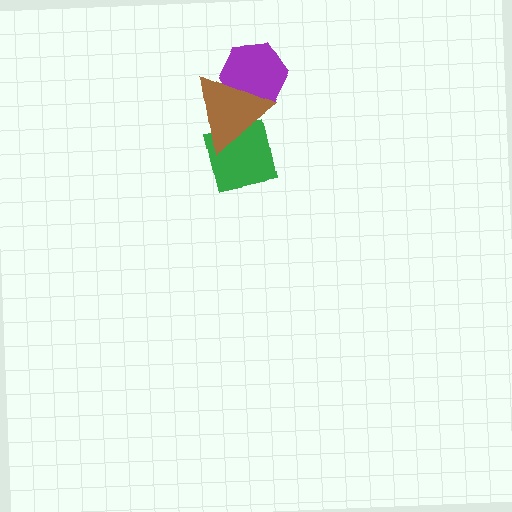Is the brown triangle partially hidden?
No, no other shape covers it.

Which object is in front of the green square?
The brown triangle is in front of the green square.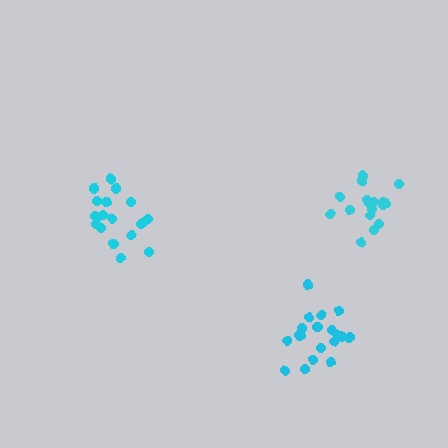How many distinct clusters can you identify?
There are 3 distinct clusters.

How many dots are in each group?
Group 1: 20 dots, Group 2: 17 dots, Group 3: 20 dots (57 total).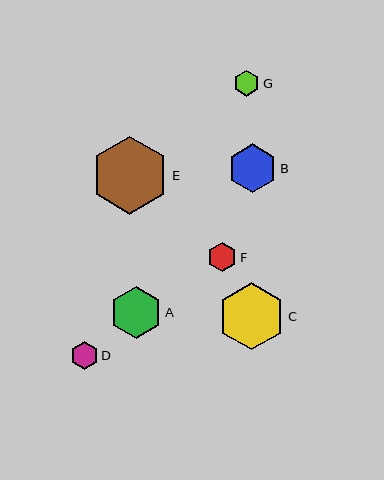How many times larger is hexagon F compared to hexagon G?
Hexagon F is approximately 1.1 times the size of hexagon G.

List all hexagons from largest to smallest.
From largest to smallest: E, C, A, B, F, D, G.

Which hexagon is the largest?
Hexagon E is the largest with a size of approximately 78 pixels.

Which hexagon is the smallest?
Hexagon G is the smallest with a size of approximately 26 pixels.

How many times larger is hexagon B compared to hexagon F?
Hexagon B is approximately 1.7 times the size of hexagon F.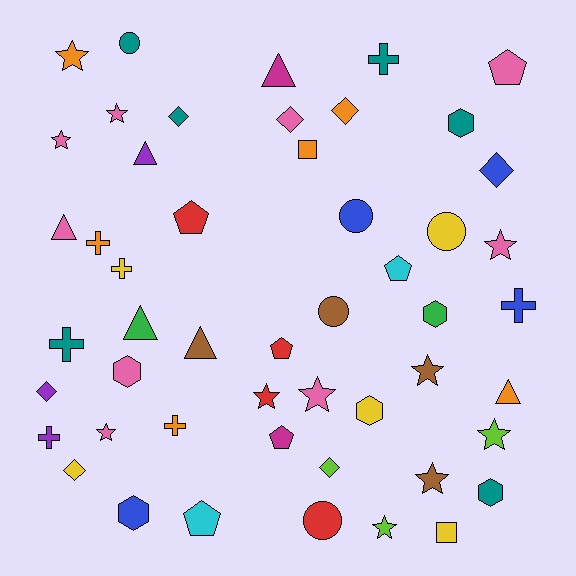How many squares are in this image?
There are 2 squares.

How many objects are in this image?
There are 50 objects.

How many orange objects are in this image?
There are 6 orange objects.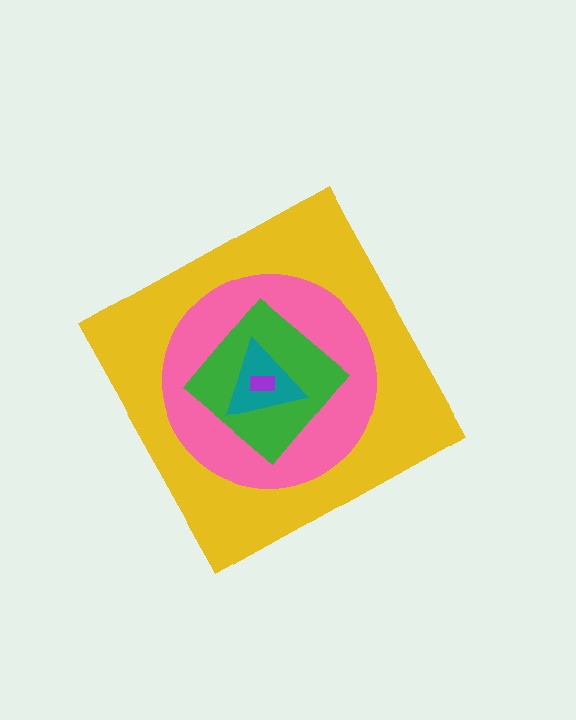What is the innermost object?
The purple rectangle.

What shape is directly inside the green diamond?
The teal triangle.